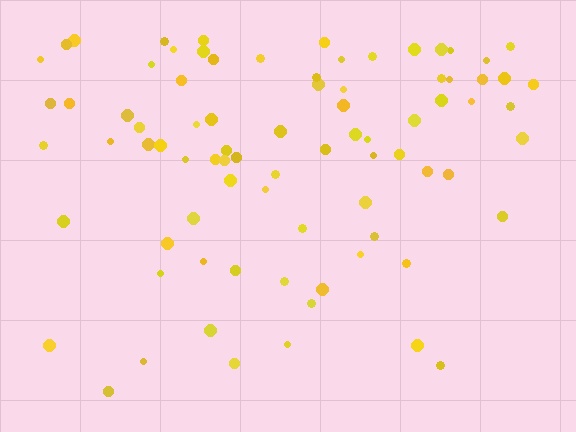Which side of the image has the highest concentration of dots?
The top.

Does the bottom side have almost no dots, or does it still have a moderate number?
Still a moderate number, just noticeably fewer than the top.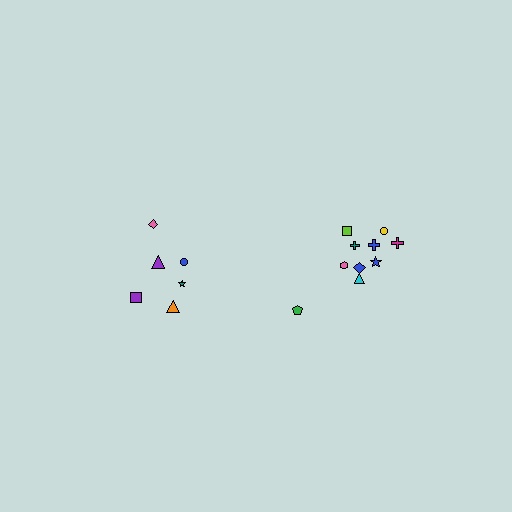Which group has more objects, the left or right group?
The right group.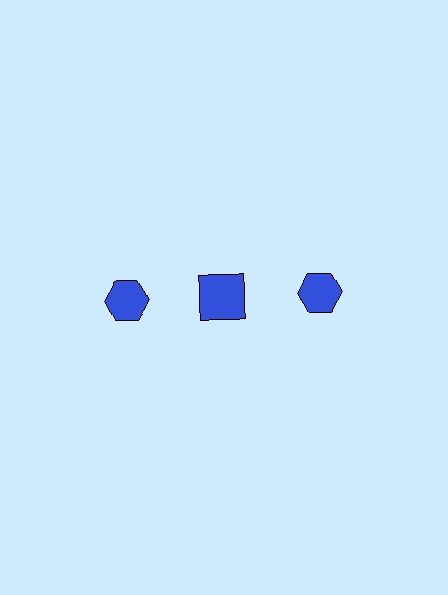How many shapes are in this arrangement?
There are 3 shapes arranged in a grid pattern.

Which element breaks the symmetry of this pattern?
The blue square in the top row, second from left column breaks the symmetry. All other shapes are blue hexagons.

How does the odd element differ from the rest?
It has a different shape: square instead of hexagon.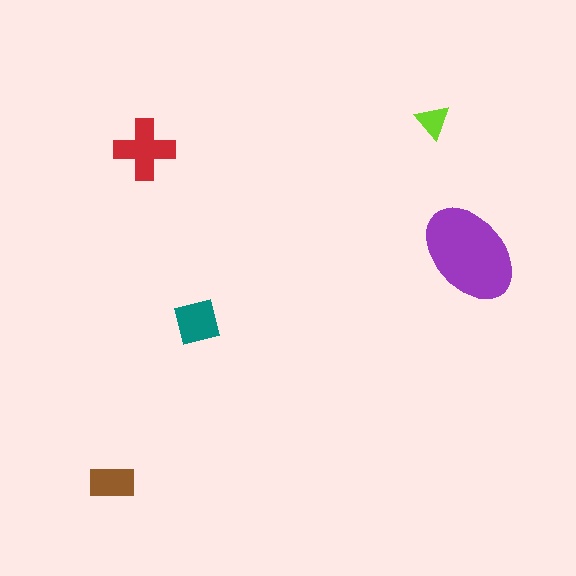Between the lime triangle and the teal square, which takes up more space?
The teal square.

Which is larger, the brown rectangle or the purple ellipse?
The purple ellipse.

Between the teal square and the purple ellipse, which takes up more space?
The purple ellipse.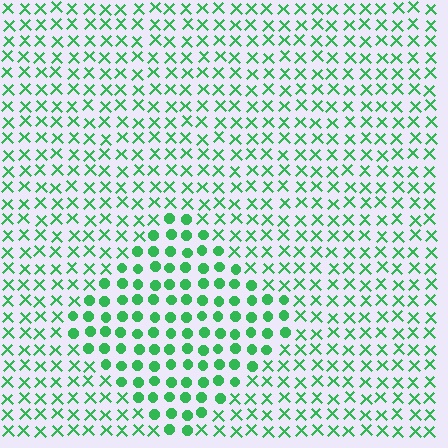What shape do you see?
I see a diamond.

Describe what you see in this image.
The image is filled with small green elements arranged in a uniform grid. A diamond-shaped region contains circles, while the surrounding area contains X marks. The boundary is defined purely by the change in element shape.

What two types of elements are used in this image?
The image uses circles inside the diamond region and X marks outside it.